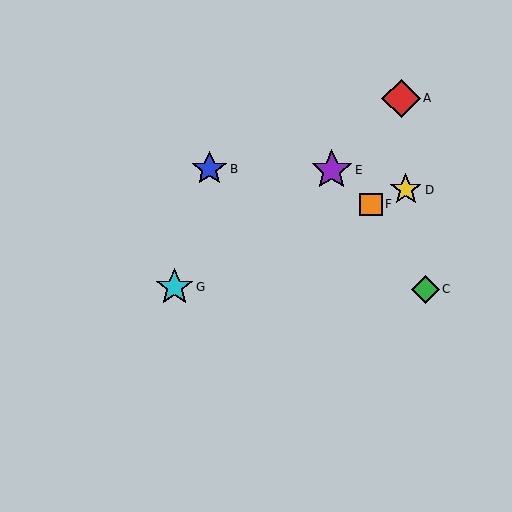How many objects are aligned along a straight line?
3 objects (D, F, G) are aligned along a straight line.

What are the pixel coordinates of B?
Object B is at (209, 169).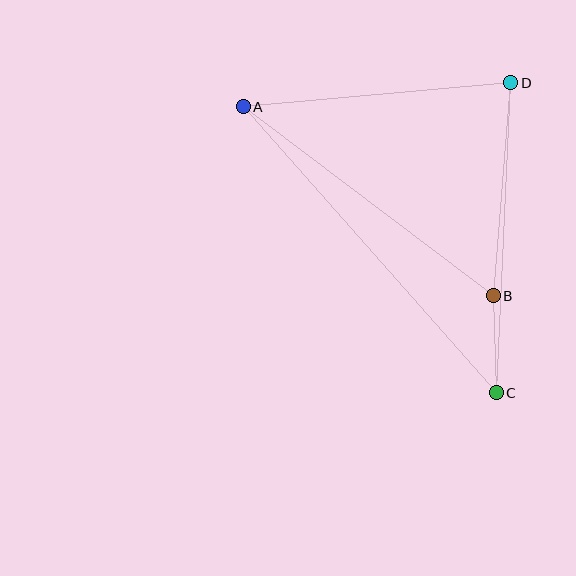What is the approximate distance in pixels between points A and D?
The distance between A and D is approximately 269 pixels.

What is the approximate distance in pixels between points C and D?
The distance between C and D is approximately 310 pixels.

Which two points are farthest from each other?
Points A and C are farthest from each other.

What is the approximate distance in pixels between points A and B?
The distance between A and B is approximately 313 pixels.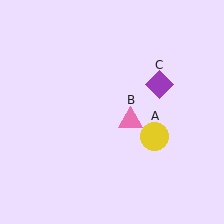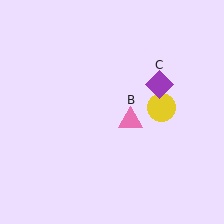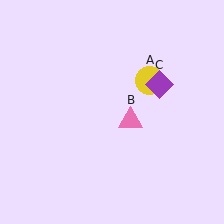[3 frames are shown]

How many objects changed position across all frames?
1 object changed position: yellow circle (object A).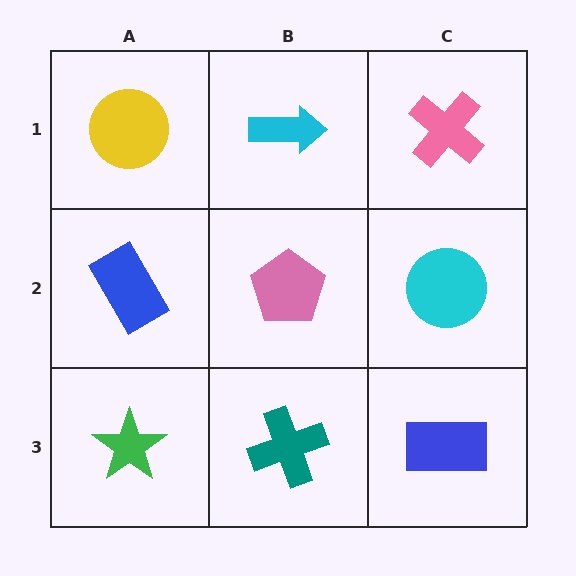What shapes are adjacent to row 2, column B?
A cyan arrow (row 1, column B), a teal cross (row 3, column B), a blue rectangle (row 2, column A), a cyan circle (row 2, column C).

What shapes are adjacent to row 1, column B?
A pink pentagon (row 2, column B), a yellow circle (row 1, column A), a pink cross (row 1, column C).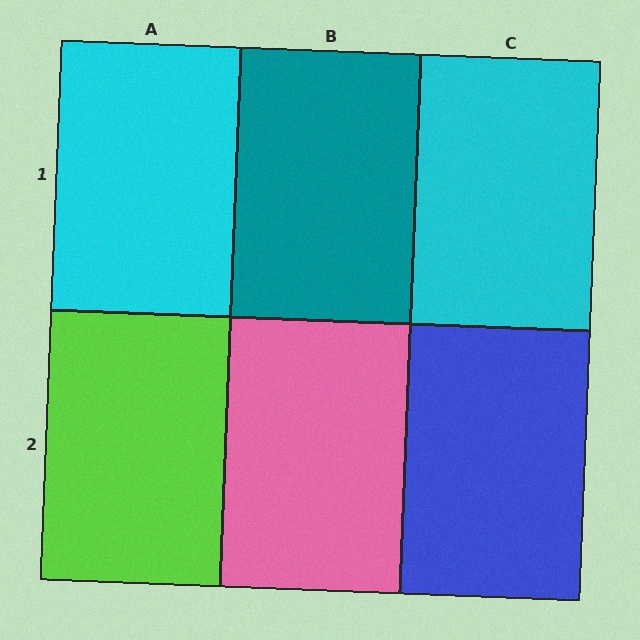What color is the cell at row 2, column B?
Pink.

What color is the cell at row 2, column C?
Blue.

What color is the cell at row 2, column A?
Lime.